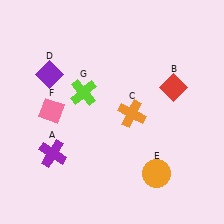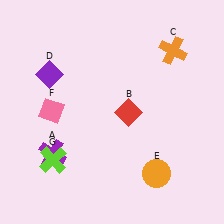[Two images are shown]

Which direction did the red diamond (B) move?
The red diamond (B) moved left.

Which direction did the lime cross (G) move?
The lime cross (G) moved down.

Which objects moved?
The objects that moved are: the red diamond (B), the orange cross (C), the lime cross (G).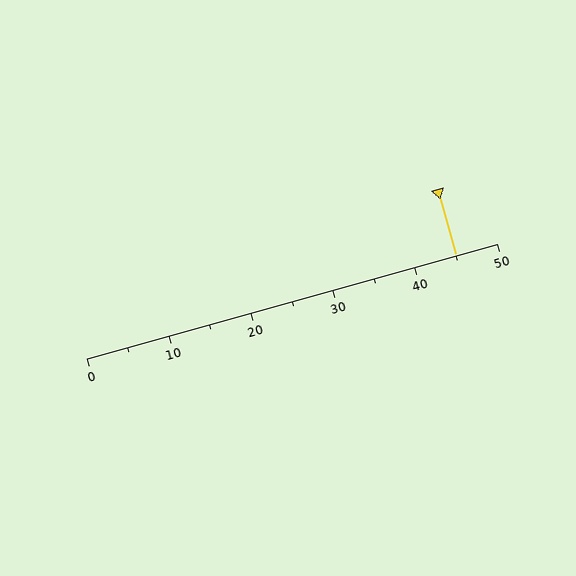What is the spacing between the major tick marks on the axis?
The major ticks are spaced 10 apart.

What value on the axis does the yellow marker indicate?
The marker indicates approximately 45.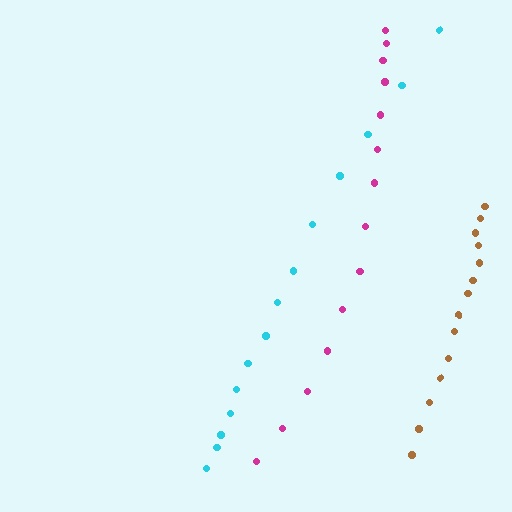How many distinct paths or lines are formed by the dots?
There are 3 distinct paths.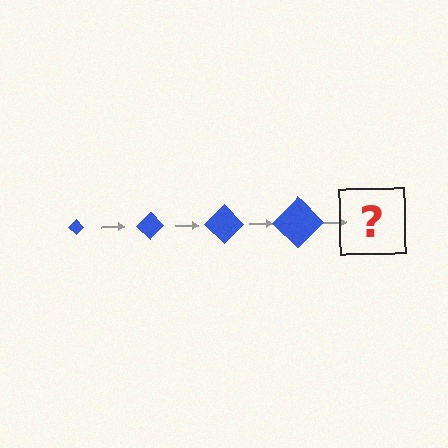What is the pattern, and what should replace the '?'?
The pattern is that the diamond gets progressively larger each step. The '?' should be a blue diamond, larger than the previous one.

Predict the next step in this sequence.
The next step is a blue diamond, larger than the previous one.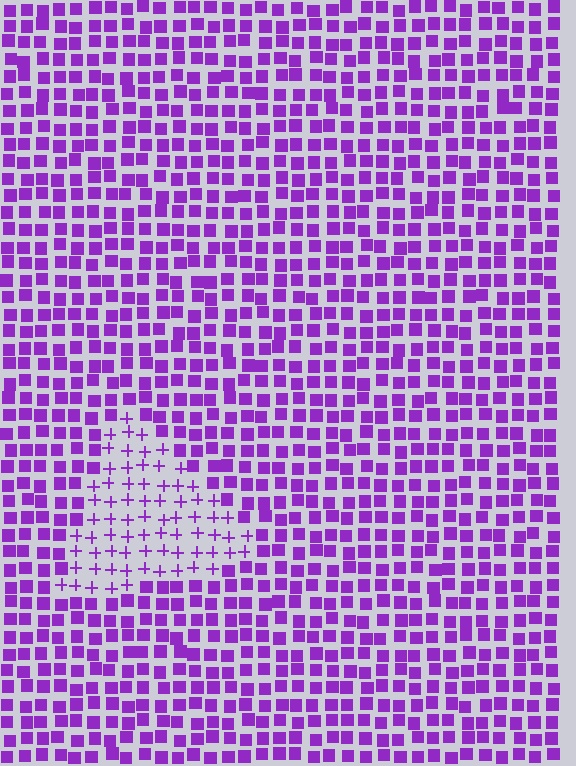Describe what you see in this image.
The image is filled with small purple elements arranged in a uniform grid. A triangle-shaped region contains plus signs, while the surrounding area contains squares. The boundary is defined purely by the change in element shape.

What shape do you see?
I see a triangle.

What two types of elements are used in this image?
The image uses plus signs inside the triangle region and squares outside it.